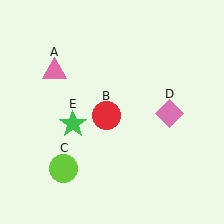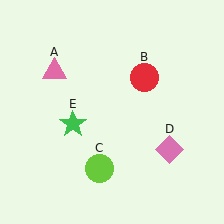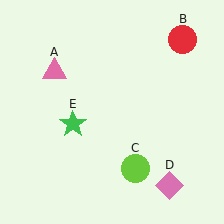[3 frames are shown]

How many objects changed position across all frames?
3 objects changed position: red circle (object B), lime circle (object C), pink diamond (object D).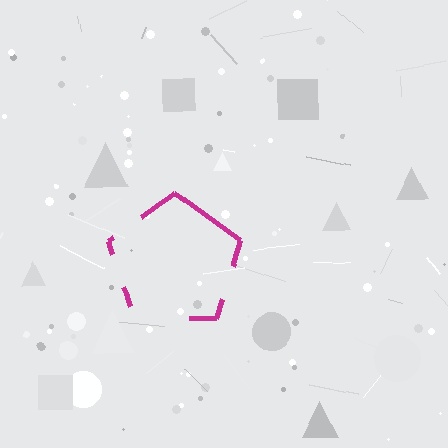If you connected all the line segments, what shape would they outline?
They would outline a pentagon.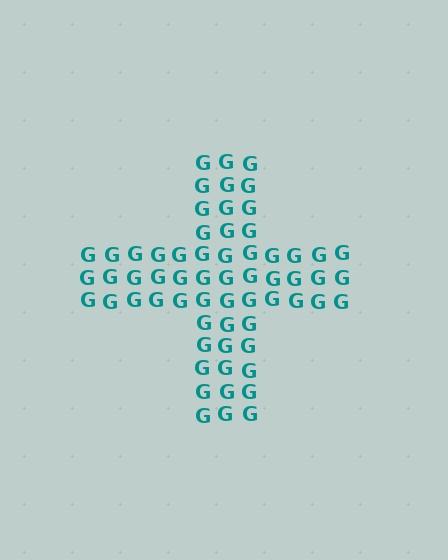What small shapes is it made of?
It is made of small letter G's.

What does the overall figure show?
The overall figure shows a cross.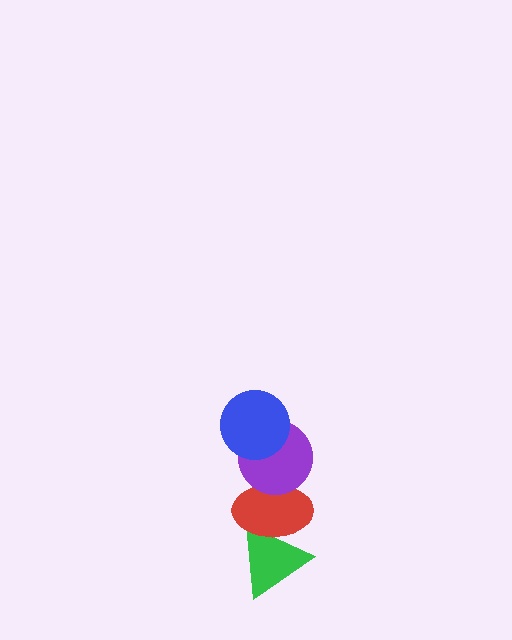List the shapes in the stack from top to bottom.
From top to bottom: the blue circle, the purple circle, the red ellipse, the green triangle.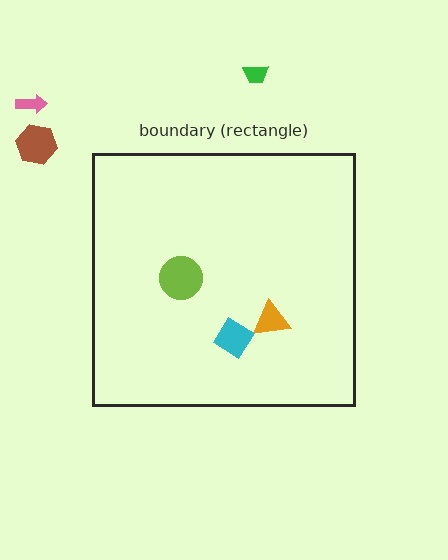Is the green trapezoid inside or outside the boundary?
Outside.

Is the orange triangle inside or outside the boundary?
Inside.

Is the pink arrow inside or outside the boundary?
Outside.